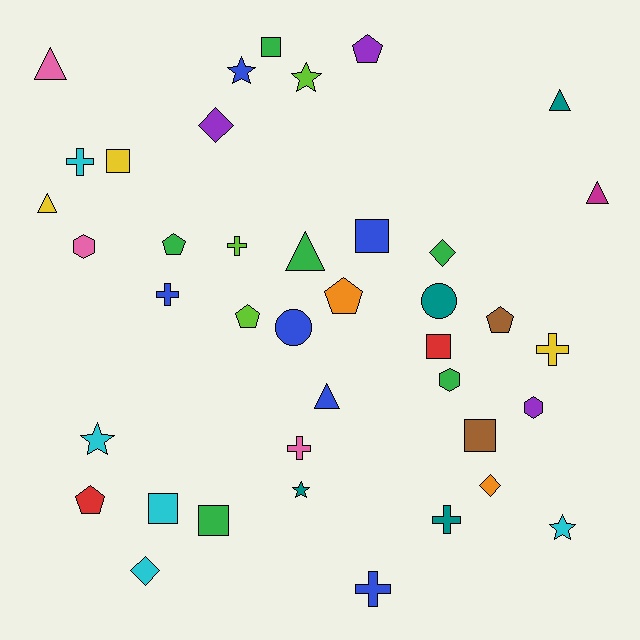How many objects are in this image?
There are 40 objects.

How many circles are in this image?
There are 2 circles.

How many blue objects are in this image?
There are 6 blue objects.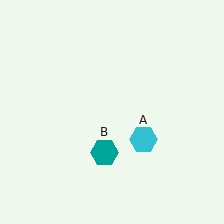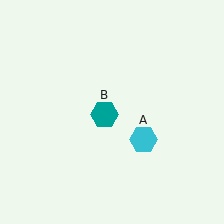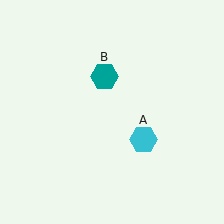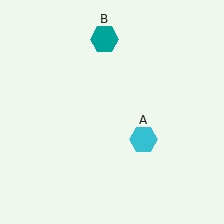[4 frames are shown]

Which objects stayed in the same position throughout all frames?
Cyan hexagon (object A) remained stationary.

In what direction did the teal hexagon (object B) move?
The teal hexagon (object B) moved up.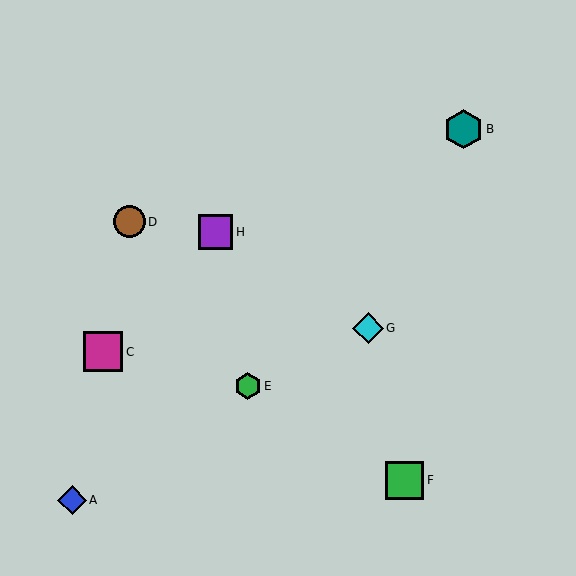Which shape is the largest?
The magenta square (labeled C) is the largest.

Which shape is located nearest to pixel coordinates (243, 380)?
The green hexagon (labeled E) at (248, 386) is nearest to that location.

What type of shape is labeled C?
Shape C is a magenta square.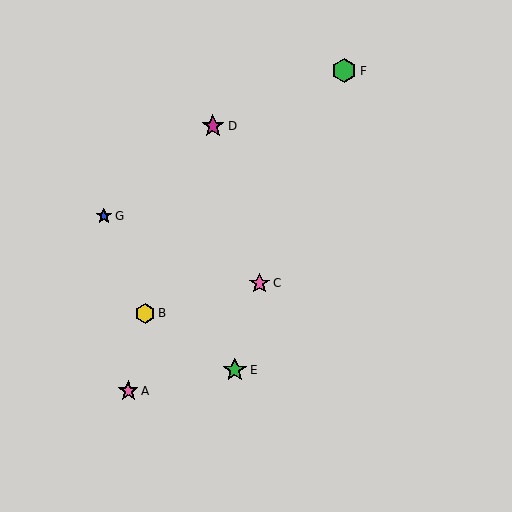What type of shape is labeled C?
Shape C is a pink star.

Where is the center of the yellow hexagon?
The center of the yellow hexagon is at (145, 313).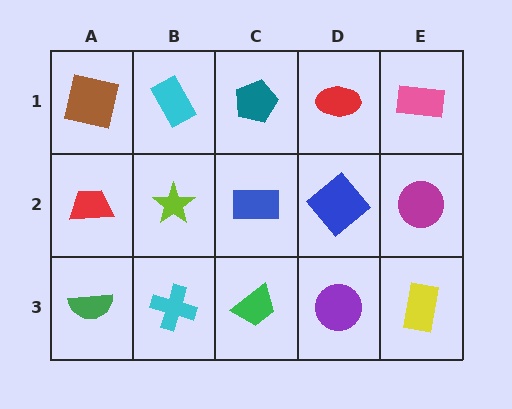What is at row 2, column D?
A blue diamond.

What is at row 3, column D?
A purple circle.